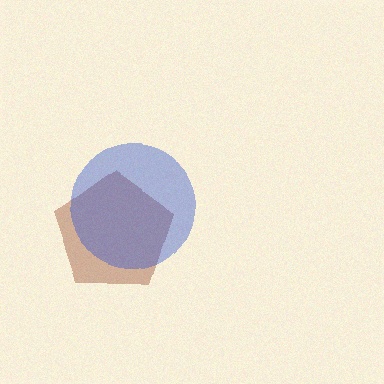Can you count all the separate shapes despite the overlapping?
Yes, there are 2 separate shapes.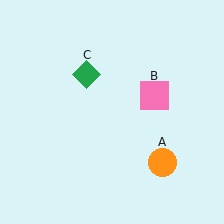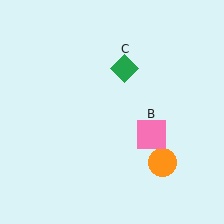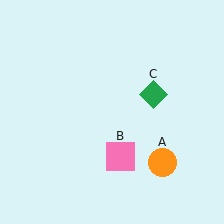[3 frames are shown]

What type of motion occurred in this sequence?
The pink square (object B), green diamond (object C) rotated clockwise around the center of the scene.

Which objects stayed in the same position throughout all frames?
Orange circle (object A) remained stationary.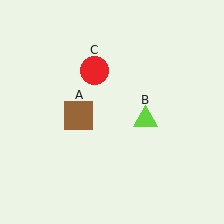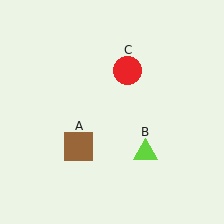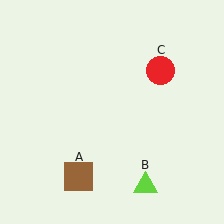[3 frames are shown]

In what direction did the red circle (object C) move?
The red circle (object C) moved right.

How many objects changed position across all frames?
3 objects changed position: brown square (object A), lime triangle (object B), red circle (object C).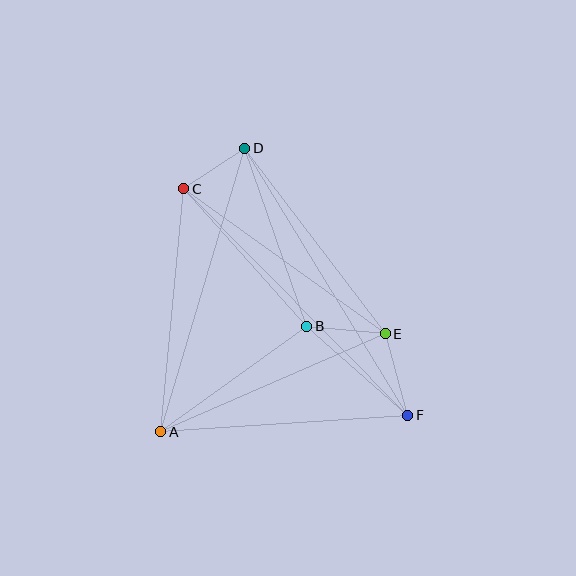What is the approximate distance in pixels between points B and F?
The distance between B and F is approximately 134 pixels.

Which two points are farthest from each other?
Points C and F are farthest from each other.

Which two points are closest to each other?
Points C and D are closest to each other.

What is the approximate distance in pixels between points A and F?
The distance between A and F is approximately 248 pixels.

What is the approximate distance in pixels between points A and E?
The distance between A and E is approximately 245 pixels.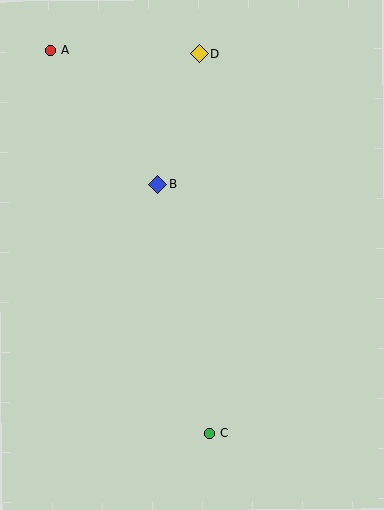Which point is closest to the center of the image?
Point B at (158, 184) is closest to the center.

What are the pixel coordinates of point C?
Point C is at (209, 433).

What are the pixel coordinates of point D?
Point D is at (200, 54).